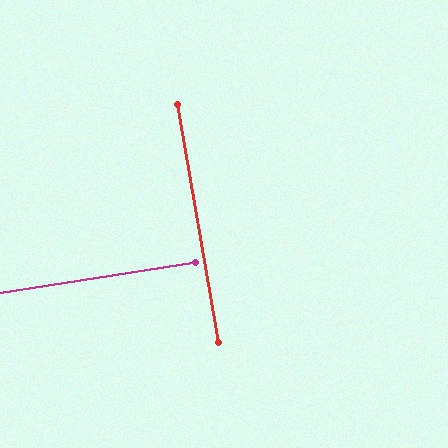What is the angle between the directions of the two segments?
Approximately 89 degrees.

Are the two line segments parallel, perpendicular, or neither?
Perpendicular — they meet at approximately 89°.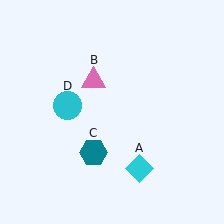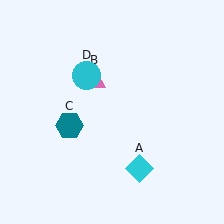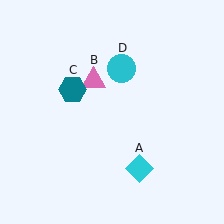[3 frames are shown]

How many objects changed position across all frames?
2 objects changed position: teal hexagon (object C), cyan circle (object D).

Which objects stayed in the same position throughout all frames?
Cyan diamond (object A) and pink triangle (object B) remained stationary.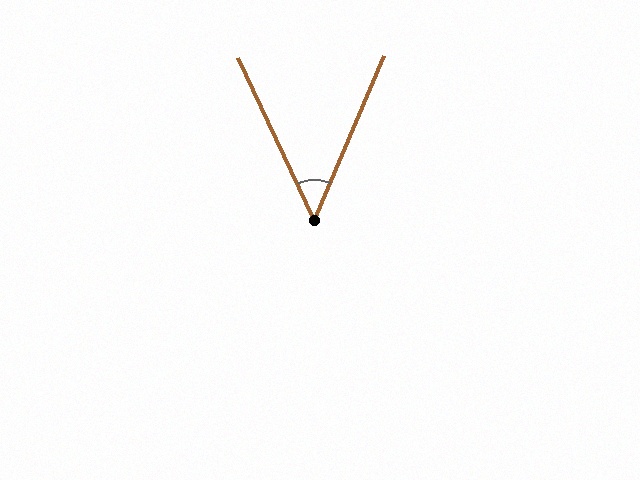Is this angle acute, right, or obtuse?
It is acute.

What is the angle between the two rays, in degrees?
Approximately 48 degrees.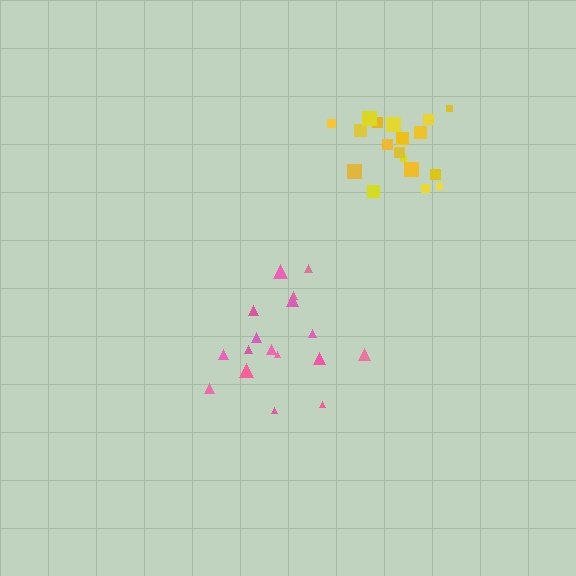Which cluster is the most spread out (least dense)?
Pink.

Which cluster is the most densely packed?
Yellow.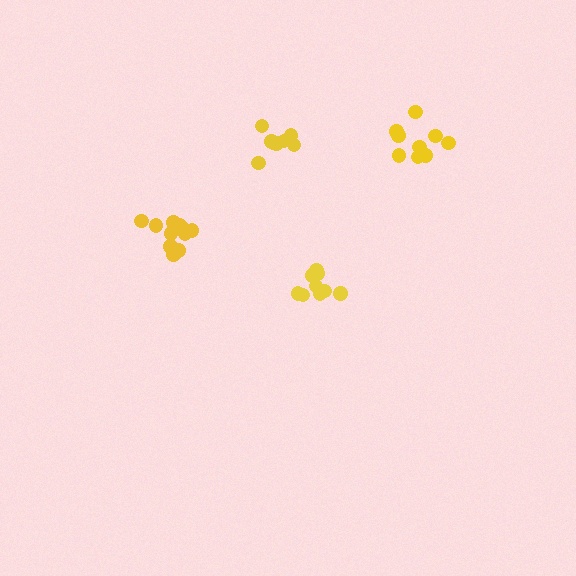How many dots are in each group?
Group 1: 12 dots, Group 2: 9 dots, Group 3: 8 dots, Group 4: 9 dots (38 total).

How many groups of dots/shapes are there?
There are 4 groups.